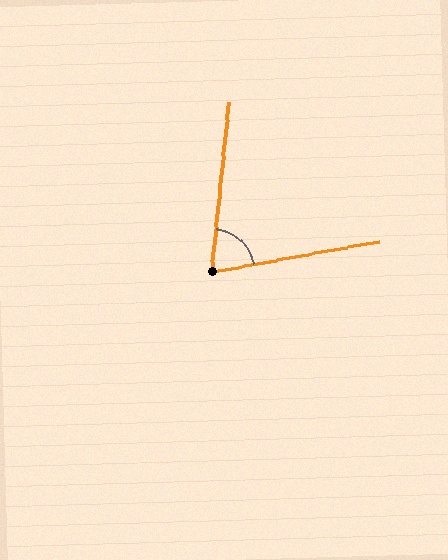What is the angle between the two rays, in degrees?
Approximately 74 degrees.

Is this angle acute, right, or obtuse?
It is acute.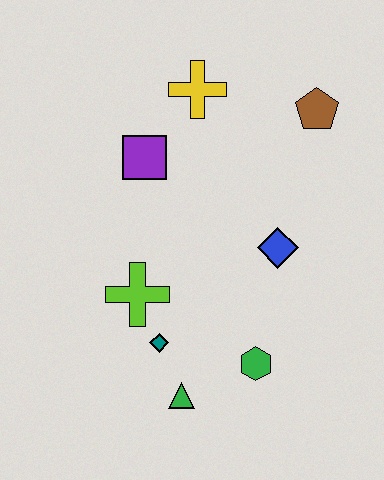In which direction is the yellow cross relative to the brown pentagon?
The yellow cross is to the left of the brown pentagon.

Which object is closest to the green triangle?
The teal diamond is closest to the green triangle.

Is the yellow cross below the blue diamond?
No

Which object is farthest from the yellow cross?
The green triangle is farthest from the yellow cross.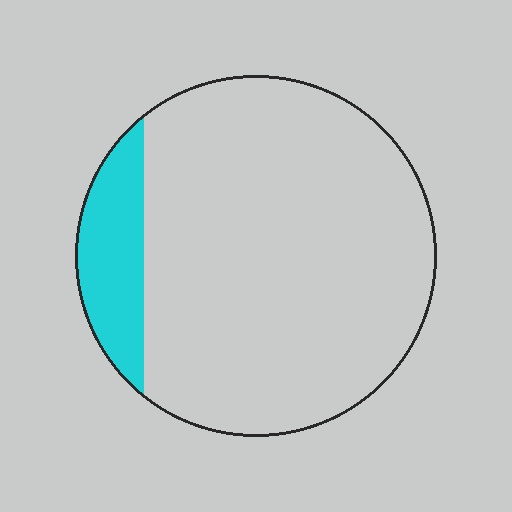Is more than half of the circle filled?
No.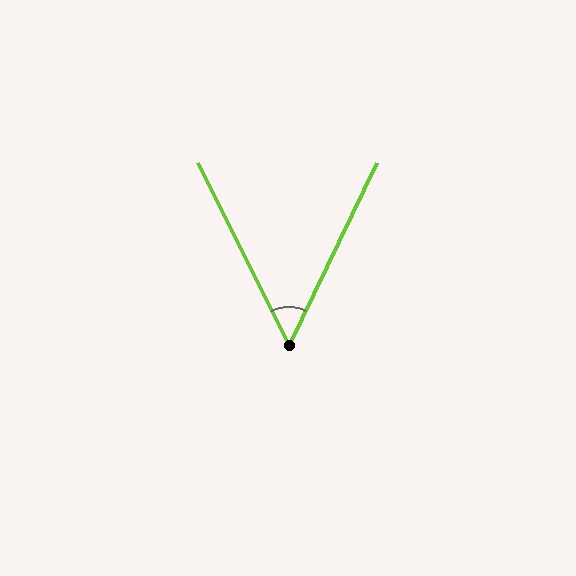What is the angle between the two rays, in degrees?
Approximately 52 degrees.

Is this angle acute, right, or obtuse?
It is acute.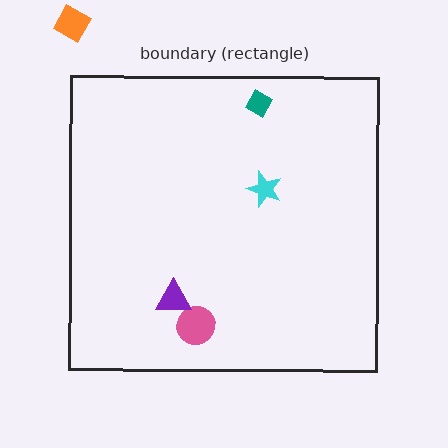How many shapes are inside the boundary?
4 inside, 1 outside.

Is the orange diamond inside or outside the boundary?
Outside.